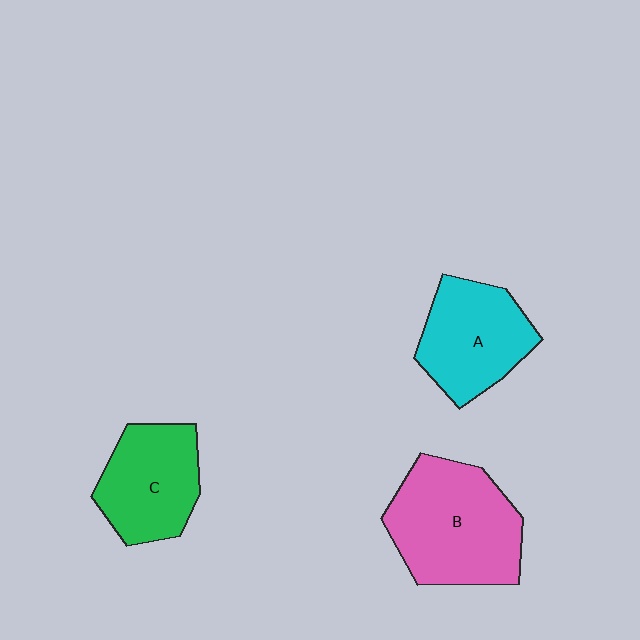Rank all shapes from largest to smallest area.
From largest to smallest: B (pink), A (cyan), C (green).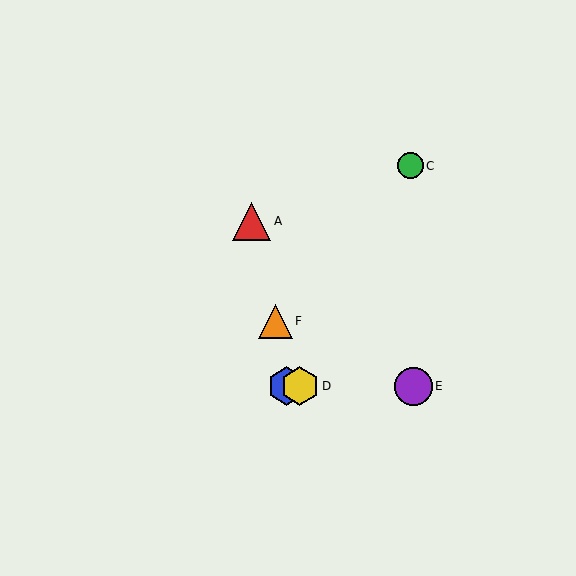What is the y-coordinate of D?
Object D is at y≈386.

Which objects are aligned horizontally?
Objects B, D, E are aligned horizontally.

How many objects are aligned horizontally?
3 objects (B, D, E) are aligned horizontally.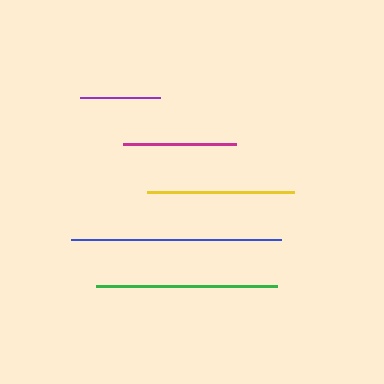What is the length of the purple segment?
The purple segment is approximately 80 pixels long.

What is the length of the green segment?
The green segment is approximately 181 pixels long.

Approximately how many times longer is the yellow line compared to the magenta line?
The yellow line is approximately 1.3 times the length of the magenta line.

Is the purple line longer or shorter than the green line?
The green line is longer than the purple line.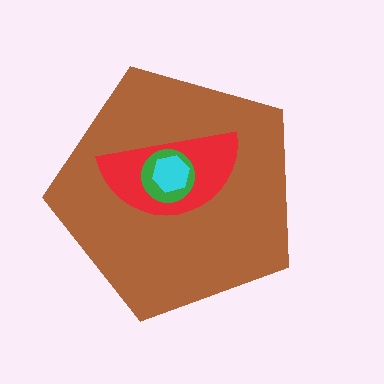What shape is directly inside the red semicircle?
The green circle.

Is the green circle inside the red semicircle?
Yes.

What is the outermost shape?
The brown pentagon.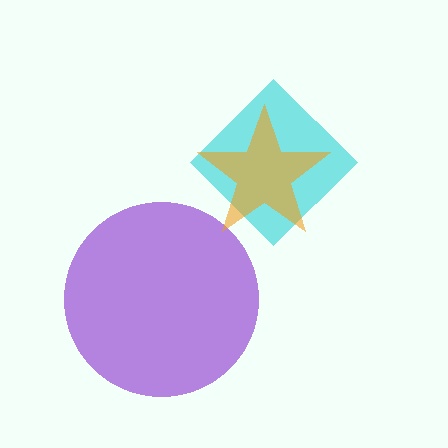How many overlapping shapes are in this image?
There are 3 overlapping shapes in the image.